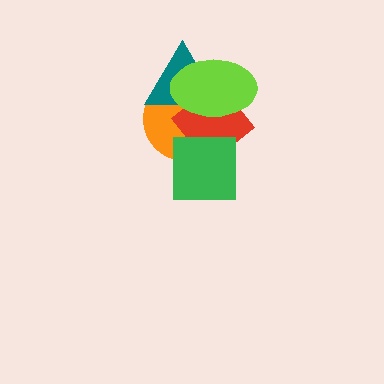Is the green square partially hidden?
No, no other shape covers it.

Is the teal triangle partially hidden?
Yes, it is partially covered by another shape.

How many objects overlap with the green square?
2 objects overlap with the green square.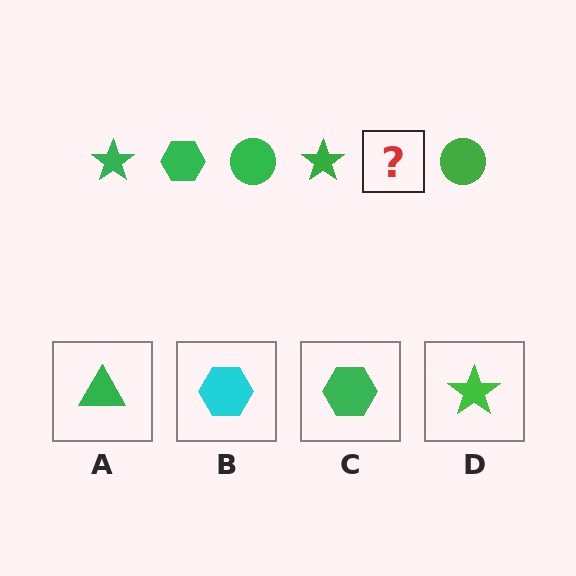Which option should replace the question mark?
Option C.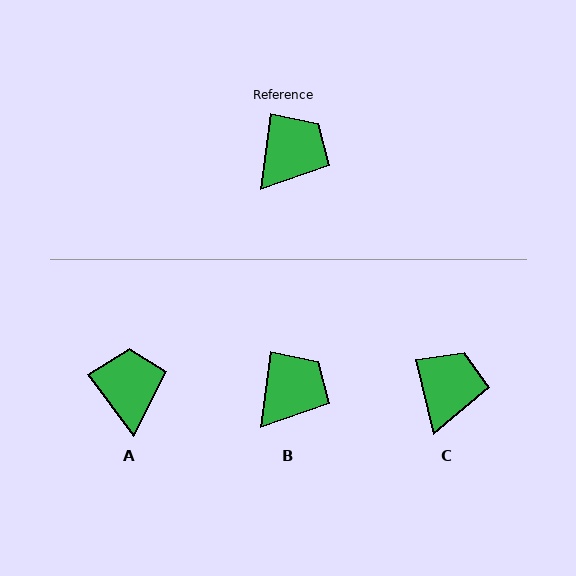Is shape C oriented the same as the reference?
No, it is off by about 21 degrees.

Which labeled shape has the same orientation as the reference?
B.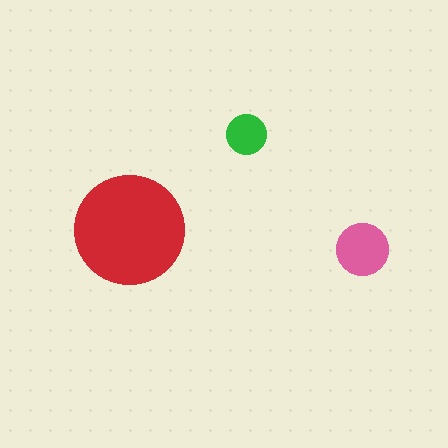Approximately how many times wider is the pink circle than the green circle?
About 1.5 times wider.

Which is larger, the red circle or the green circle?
The red one.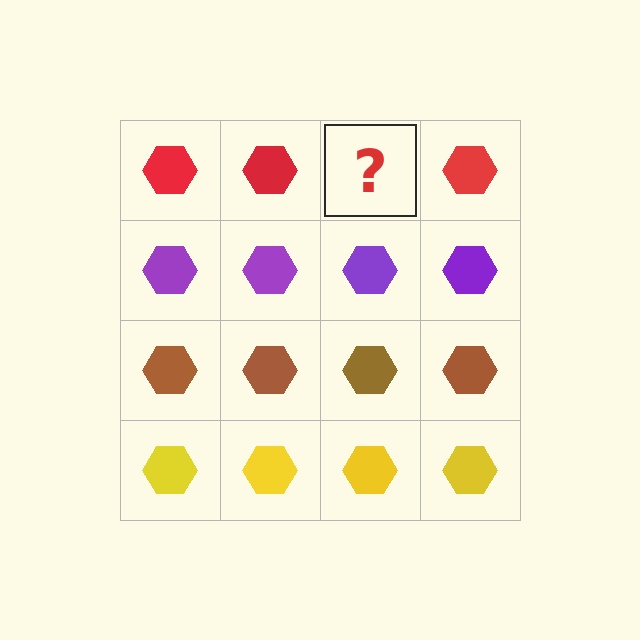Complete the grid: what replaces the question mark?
The question mark should be replaced with a red hexagon.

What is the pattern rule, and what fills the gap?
The rule is that each row has a consistent color. The gap should be filled with a red hexagon.